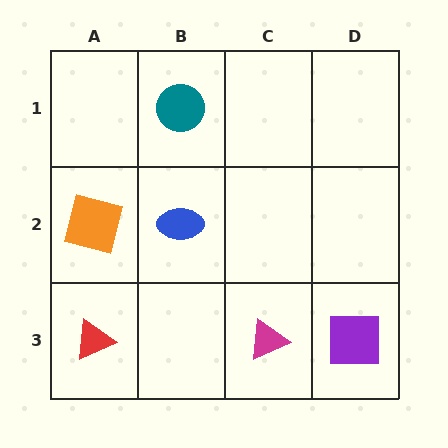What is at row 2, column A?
An orange square.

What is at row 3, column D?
A purple square.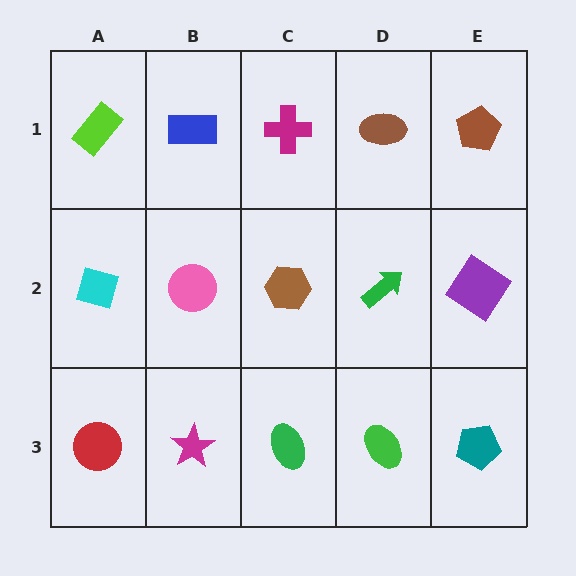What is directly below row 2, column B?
A magenta star.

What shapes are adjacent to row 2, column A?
A lime rectangle (row 1, column A), a red circle (row 3, column A), a pink circle (row 2, column B).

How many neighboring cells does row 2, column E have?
3.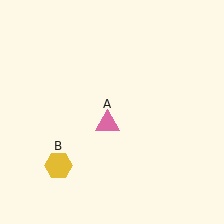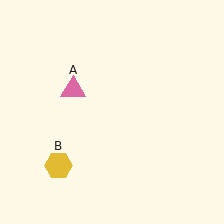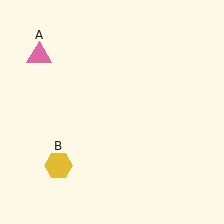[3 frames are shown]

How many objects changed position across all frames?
1 object changed position: pink triangle (object A).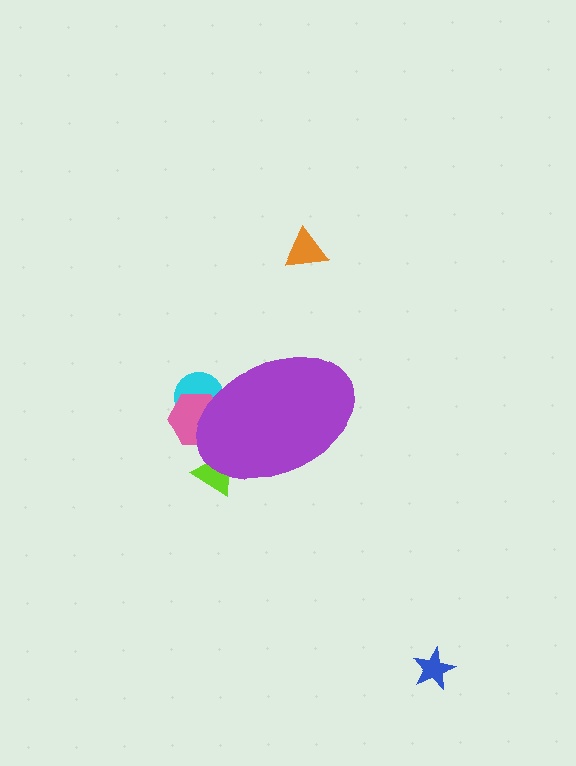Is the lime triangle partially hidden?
Yes, the lime triangle is partially hidden behind the purple ellipse.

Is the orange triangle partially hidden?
No, the orange triangle is fully visible.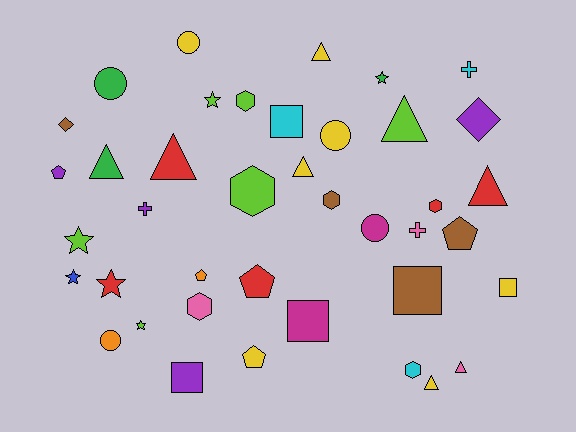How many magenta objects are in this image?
There are 2 magenta objects.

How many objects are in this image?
There are 40 objects.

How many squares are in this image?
There are 5 squares.